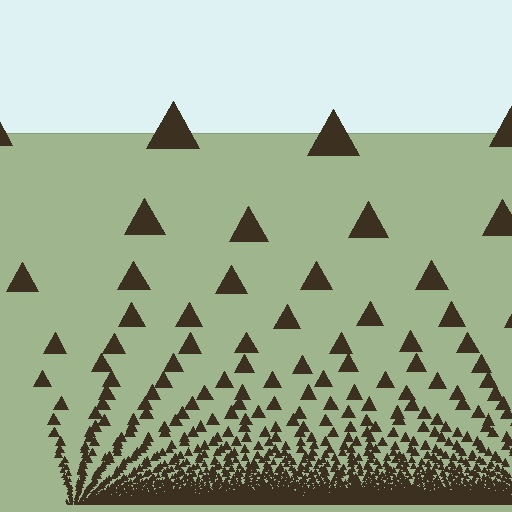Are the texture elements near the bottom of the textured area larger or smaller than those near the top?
Smaller. The gradient is inverted — elements near the bottom are smaller and denser.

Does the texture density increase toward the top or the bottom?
Density increases toward the bottom.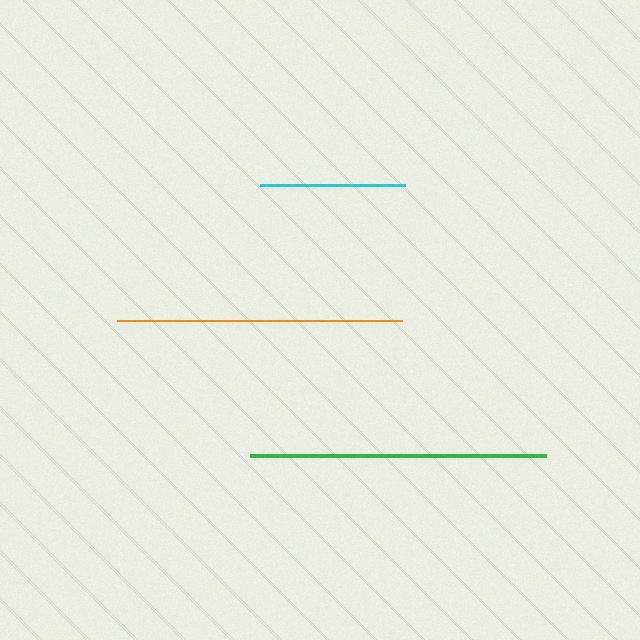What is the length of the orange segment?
The orange segment is approximately 285 pixels long.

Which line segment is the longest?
The green line is the longest at approximately 296 pixels.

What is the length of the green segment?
The green segment is approximately 296 pixels long.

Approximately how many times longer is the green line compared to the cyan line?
The green line is approximately 2.0 times the length of the cyan line.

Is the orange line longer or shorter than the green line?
The green line is longer than the orange line.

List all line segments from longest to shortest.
From longest to shortest: green, orange, cyan.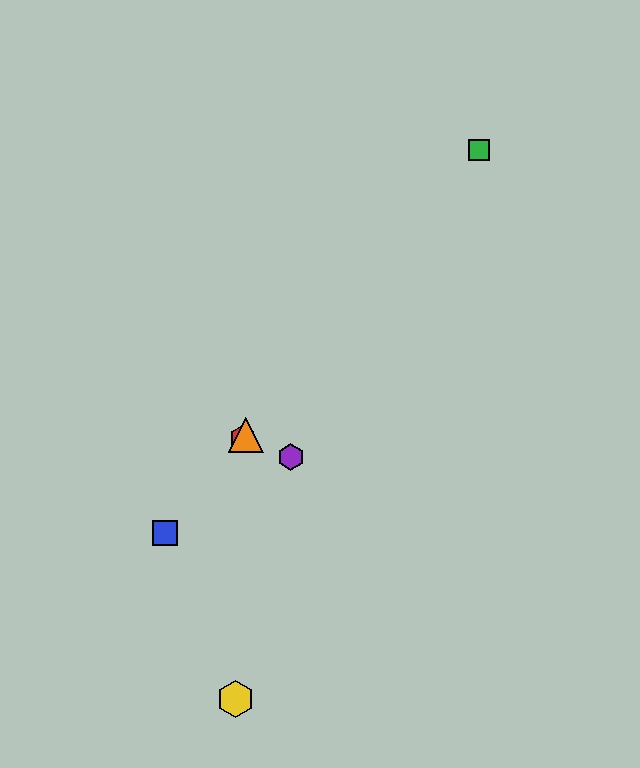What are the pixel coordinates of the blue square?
The blue square is at (165, 533).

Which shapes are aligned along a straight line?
The red hexagon, the blue square, the green square, the orange triangle are aligned along a straight line.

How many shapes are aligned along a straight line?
4 shapes (the red hexagon, the blue square, the green square, the orange triangle) are aligned along a straight line.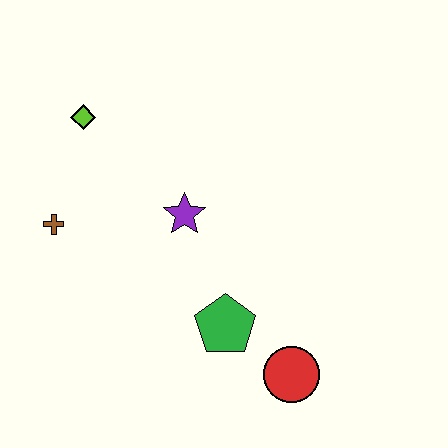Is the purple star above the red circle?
Yes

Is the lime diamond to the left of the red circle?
Yes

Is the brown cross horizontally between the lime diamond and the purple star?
No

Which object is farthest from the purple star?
The red circle is farthest from the purple star.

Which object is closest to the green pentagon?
The red circle is closest to the green pentagon.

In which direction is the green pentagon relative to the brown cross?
The green pentagon is to the right of the brown cross.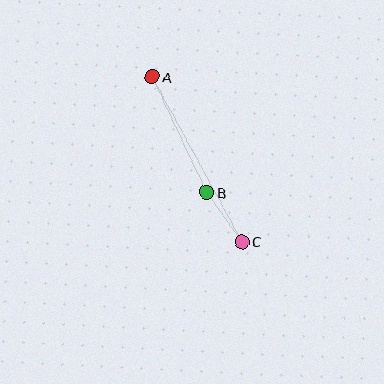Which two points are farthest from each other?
Points A and C are farthest from each other.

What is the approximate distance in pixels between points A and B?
The distance between A and B is approximately 128 pixels.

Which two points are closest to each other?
Points B and C are closest to each other.